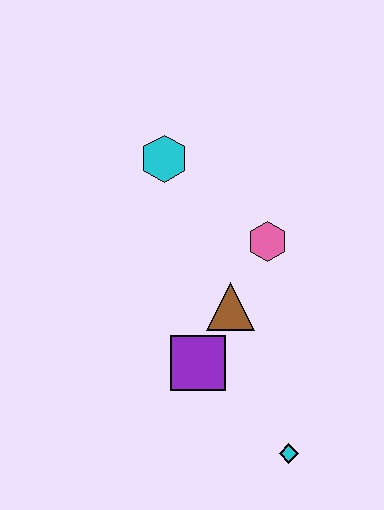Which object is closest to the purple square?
The brown triangle is closest to the purple square.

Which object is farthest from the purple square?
The cyan hexagon is farthest from the purple square.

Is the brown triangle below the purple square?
No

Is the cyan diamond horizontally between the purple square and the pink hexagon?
No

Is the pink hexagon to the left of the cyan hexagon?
No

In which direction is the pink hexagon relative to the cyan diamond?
The pink hexagon is above the cyan diamond.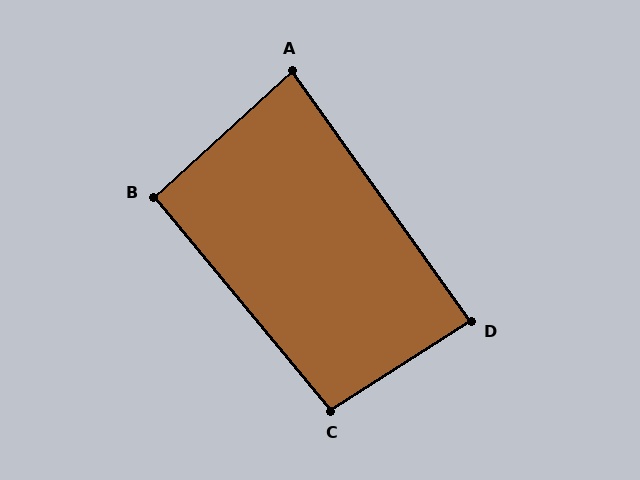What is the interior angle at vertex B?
Approximately 93 degrees (approximately right).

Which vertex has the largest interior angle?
C, at approximately 97 degrees.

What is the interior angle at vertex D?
Approximately 87 degrees (approximately right).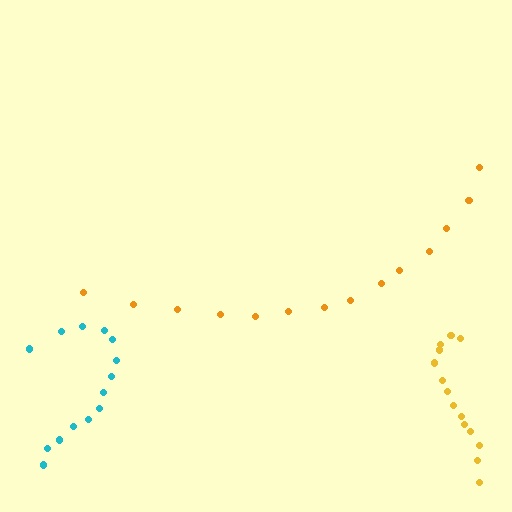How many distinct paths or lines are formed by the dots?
There are 3 distinct paths.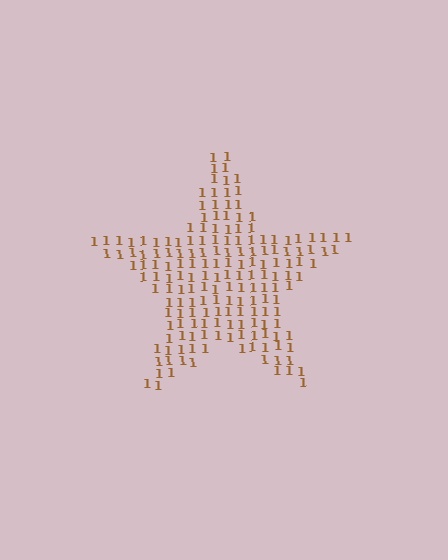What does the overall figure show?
The overall figure shows a star.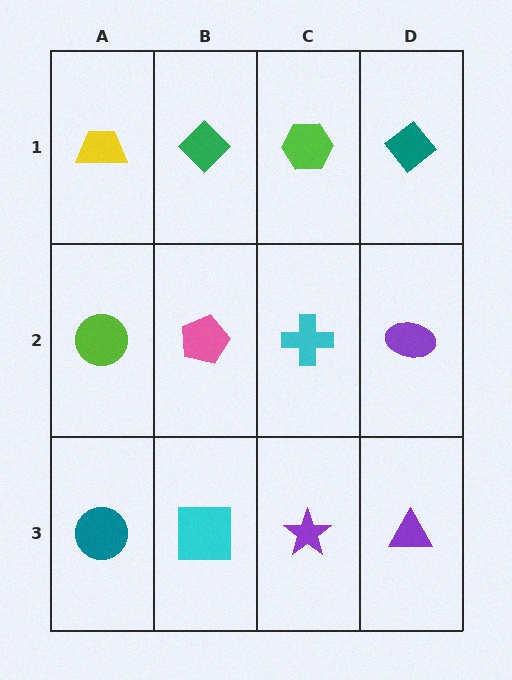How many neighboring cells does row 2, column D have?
3.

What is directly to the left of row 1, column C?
A green diamond.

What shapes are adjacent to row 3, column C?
A cyan cross (row 2, column C), a cyan square (row 3, column B), a purple triangle (row 3, column D).